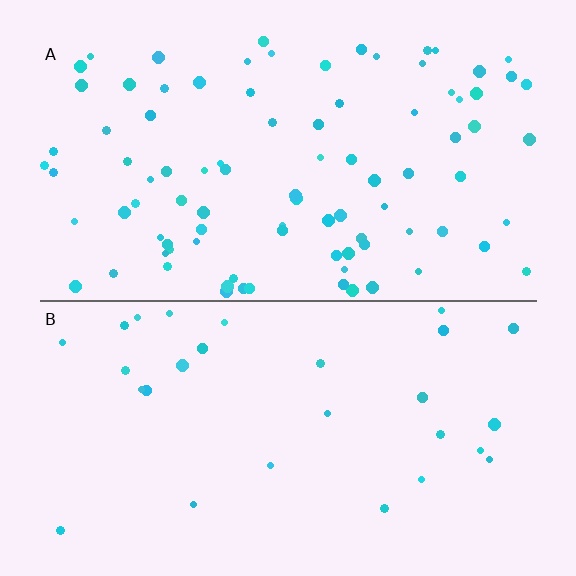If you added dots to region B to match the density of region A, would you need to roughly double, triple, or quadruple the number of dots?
Approximately triple.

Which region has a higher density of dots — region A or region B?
A (the top).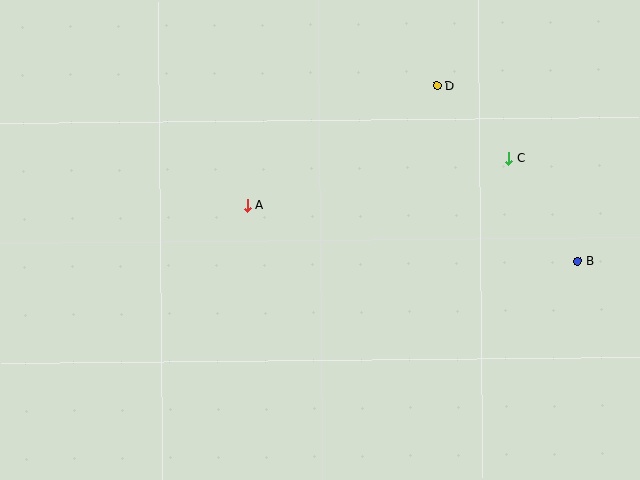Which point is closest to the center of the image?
Point A at (247, 205) is closest to the center.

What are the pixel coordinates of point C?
Point C is at (509, 159).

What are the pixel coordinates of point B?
Point B is at (578, 261).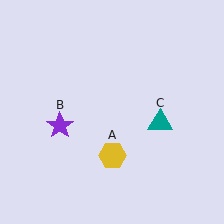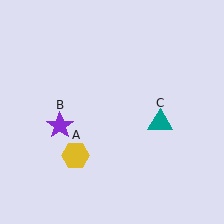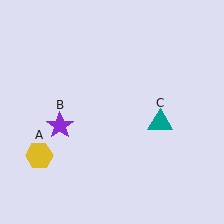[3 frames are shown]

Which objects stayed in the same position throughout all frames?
Purple star (object B) and teal triangle (object C) remained stationary.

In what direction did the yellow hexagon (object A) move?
The yellow hexagon (object A) moved left.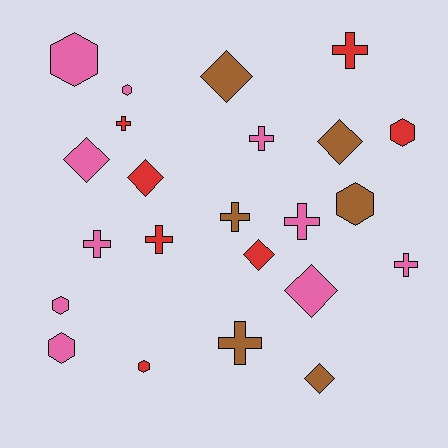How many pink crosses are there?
There are 4 pink crosses.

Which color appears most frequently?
Pink, with 10 objects.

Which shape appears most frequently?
Cross, with 9 objects.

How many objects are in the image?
There are 23 objects.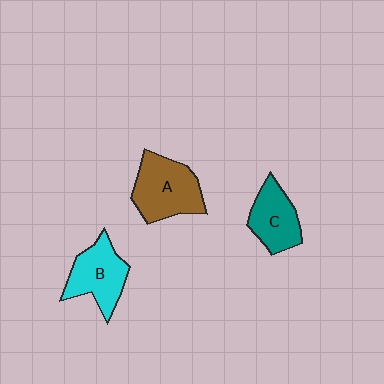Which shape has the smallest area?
Shape C (teal).